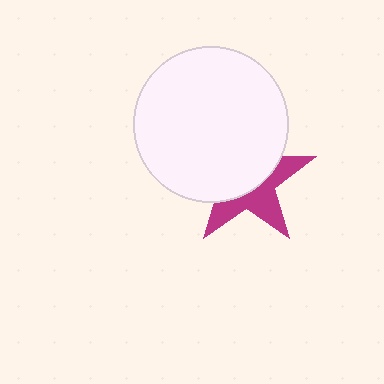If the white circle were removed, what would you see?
You would see the complete magenta star.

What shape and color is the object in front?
The object in front is a white circle.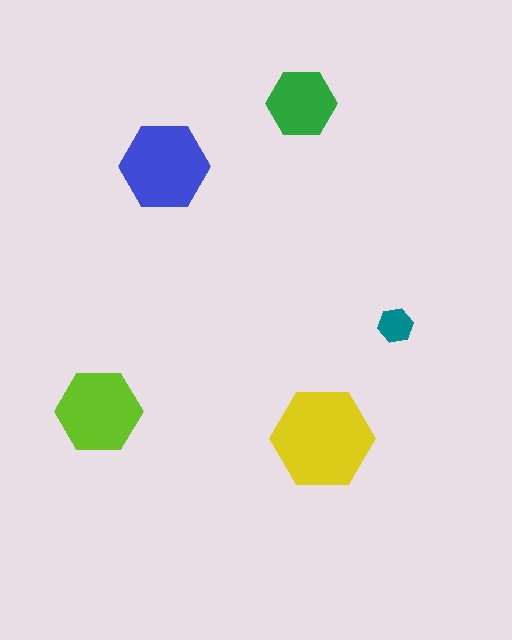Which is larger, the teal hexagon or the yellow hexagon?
The yellow one.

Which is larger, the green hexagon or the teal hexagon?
The green one.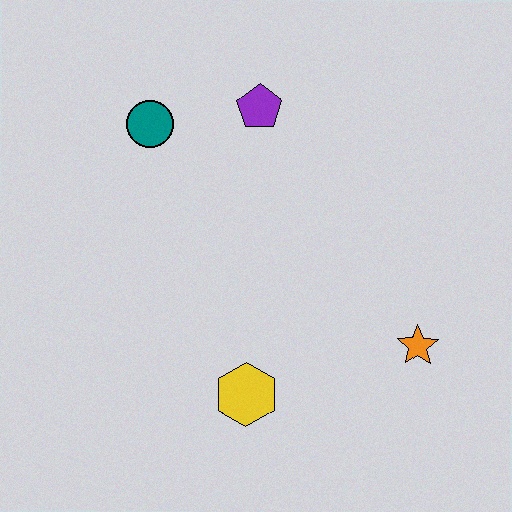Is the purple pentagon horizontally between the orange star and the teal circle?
Yes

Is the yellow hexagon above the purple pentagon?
No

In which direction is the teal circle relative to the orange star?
The teal circle is to the left of the orange star.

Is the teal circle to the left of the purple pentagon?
Yes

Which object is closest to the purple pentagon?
The teal circle is closest to the purple pentagon.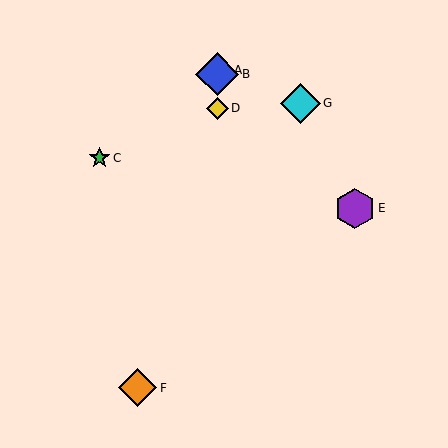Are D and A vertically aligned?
Yes, both are at x≈217.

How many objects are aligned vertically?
3 objects (A, B, D) are aligned vertically.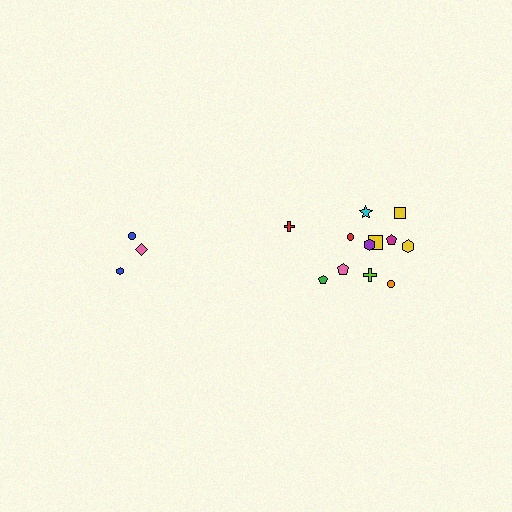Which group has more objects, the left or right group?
The right group.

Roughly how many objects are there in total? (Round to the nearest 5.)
Roughly 15 objects in total.